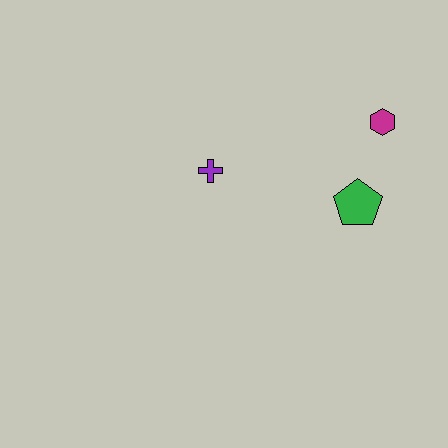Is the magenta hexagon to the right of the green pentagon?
Yes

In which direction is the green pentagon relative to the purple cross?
The green pentagon is to the right of the purple cross.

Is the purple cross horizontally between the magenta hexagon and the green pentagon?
No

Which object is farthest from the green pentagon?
The purple cross is farthest from the green pentagon.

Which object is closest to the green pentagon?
The magenta hexagon is closest to the green pentagon.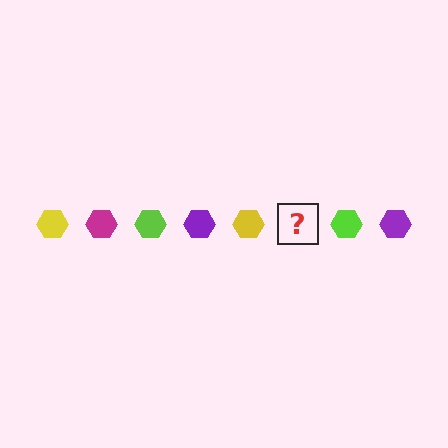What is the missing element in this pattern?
The missing element is a magenta hexagon.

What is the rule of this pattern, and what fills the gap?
The rule is that the pattern cycles through yellow, magenta, lime, purple hexagons. The gap should be filled with a magenta hexagon.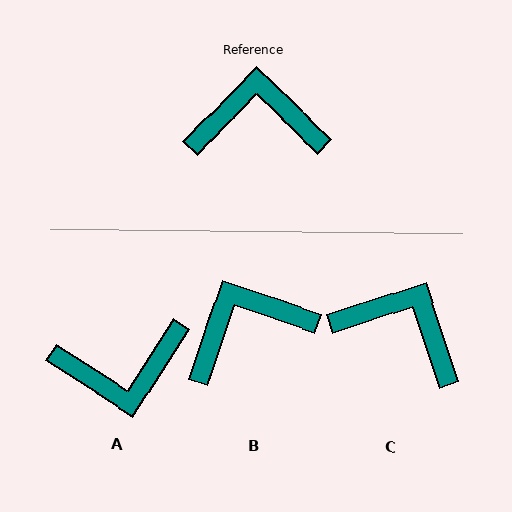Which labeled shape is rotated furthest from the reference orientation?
A, about 169 degrees away.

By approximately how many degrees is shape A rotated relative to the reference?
Approximately 169 degrees clockwise.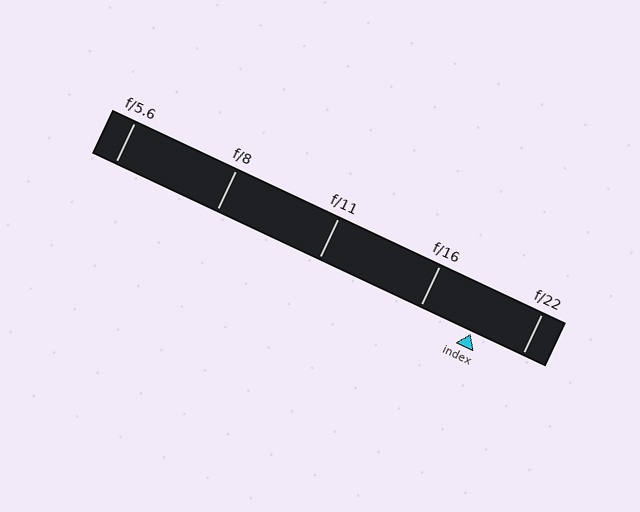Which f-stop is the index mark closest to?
The index mark is closest to f/22.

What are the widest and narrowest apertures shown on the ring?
The widest aperture shown is f/5.6 and the narrowest is f/22.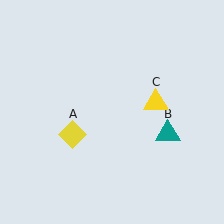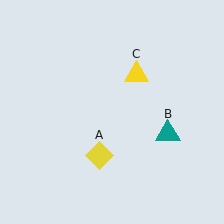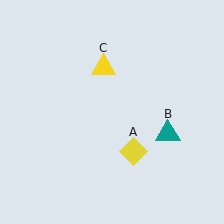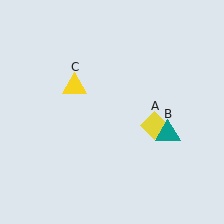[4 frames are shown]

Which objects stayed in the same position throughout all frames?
Teal triangle (object B) remained stationary.